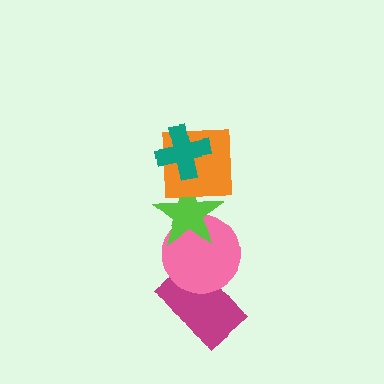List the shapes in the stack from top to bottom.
From top to bottom: the teal cross, the orange square, the lime star, the pink circle, the magenta rectangle.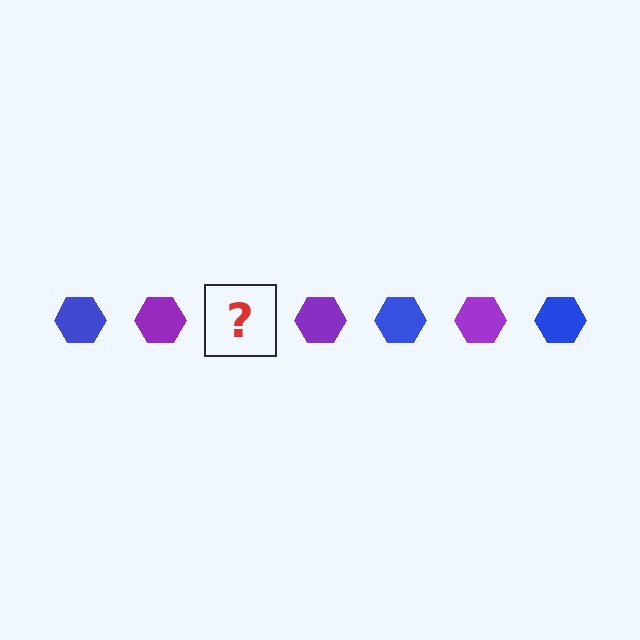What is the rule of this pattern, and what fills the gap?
The rule is that the pattern cycles through blue, purple hexagons. The gap should be filled with a blue hexagon.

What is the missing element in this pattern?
The missing element is a blue hexagon.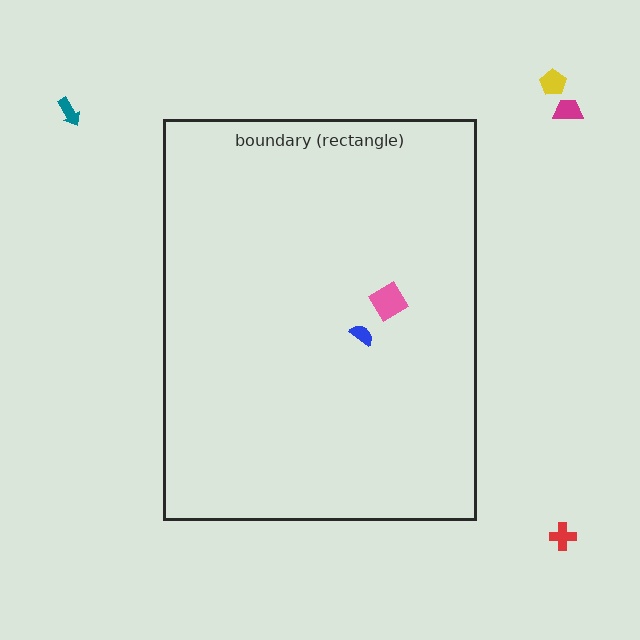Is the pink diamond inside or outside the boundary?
Inside.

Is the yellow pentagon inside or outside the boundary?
Outside.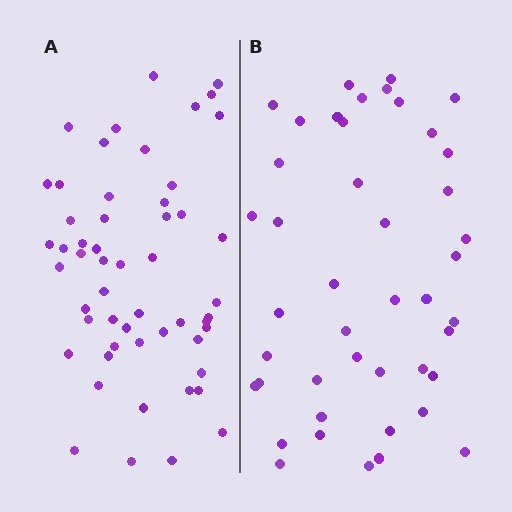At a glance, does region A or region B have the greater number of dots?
Region A (the left region) has more dots.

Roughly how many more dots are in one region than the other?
Region A has roughly 10 or so more dots than region B.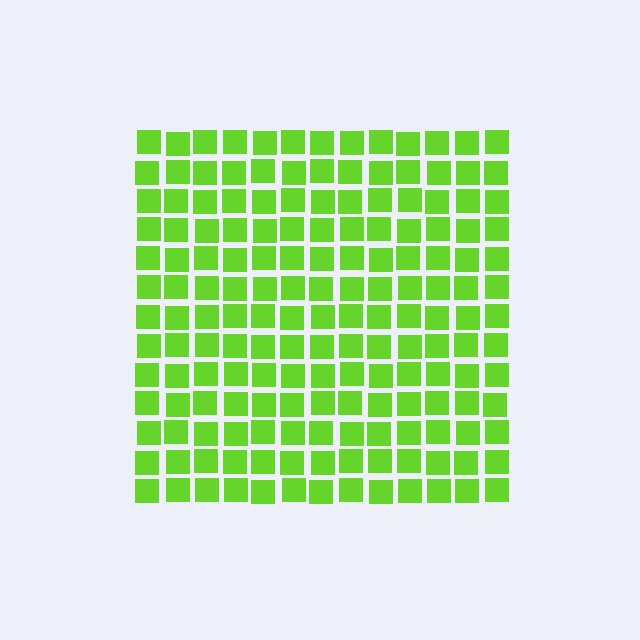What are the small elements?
The small elements are squares.